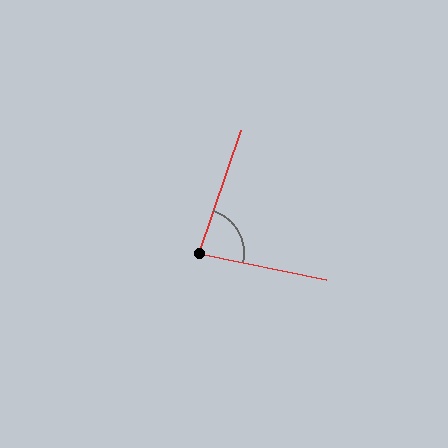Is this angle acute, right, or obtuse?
It is acute.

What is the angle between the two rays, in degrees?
Approximately 83 degrees.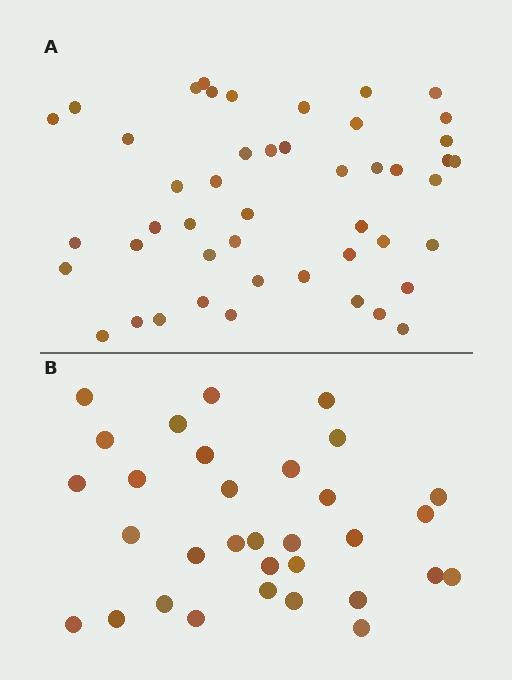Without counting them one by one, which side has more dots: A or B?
Region A (the top region) has more dots.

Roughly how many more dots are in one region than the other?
Region A has approximately 15 more dots than region B.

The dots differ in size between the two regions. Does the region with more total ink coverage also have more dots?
No. Region B has more total ink coverage because its dots are larger, but region A actually contains more individual dots. Total area can be misleading — the number of items is what matters here.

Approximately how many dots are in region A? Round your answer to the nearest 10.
About 50 dots. (The exact count is 47, which rounds to 50.)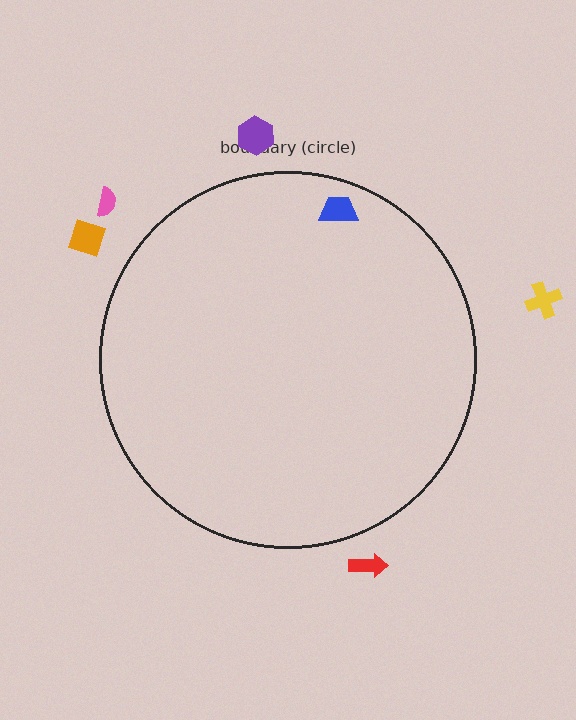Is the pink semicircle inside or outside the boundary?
Outside.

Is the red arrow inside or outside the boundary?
Outside.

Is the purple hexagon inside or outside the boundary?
Outside.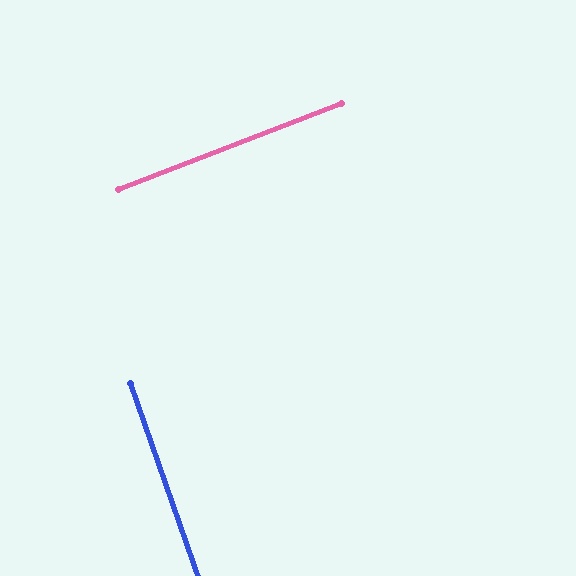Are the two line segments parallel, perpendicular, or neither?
Perpendicular — they meet at approximately 88°.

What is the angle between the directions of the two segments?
Approximately 88 degrees.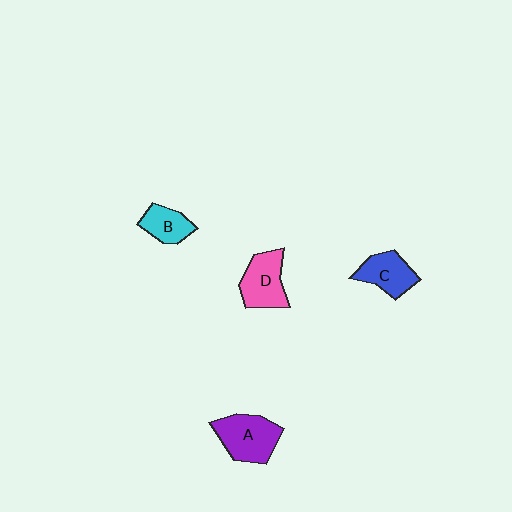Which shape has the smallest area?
Shape B (cyan).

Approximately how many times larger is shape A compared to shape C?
Approximately 1.3 times.